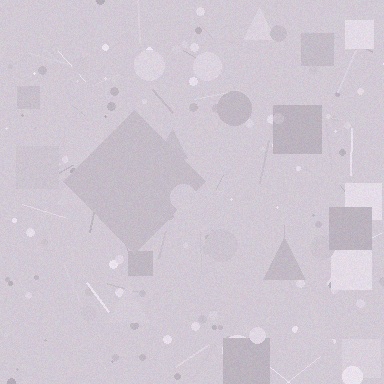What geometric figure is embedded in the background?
A diamond is embedded in the background.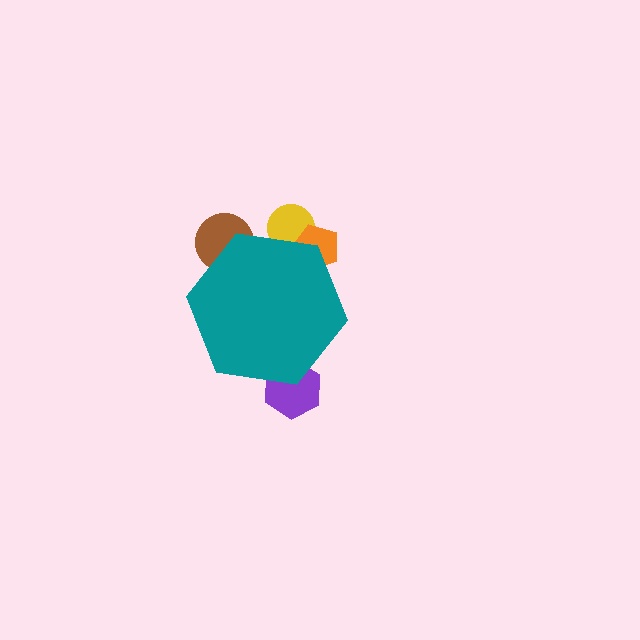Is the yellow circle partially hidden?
Yes, the yellow circle is partially hidden behind the teal hexagon.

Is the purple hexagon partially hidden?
Yes, the purple hexagon is partially hidden behind the teal hexagon.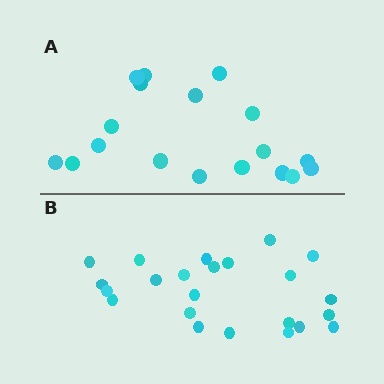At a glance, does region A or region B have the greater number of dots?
Region B (the bottom region) has more dots.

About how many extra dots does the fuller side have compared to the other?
Region B has about 5 more dots than region A.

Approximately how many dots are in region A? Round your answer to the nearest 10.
About 20 dots. (The exact count is 18, which rounds to 20.)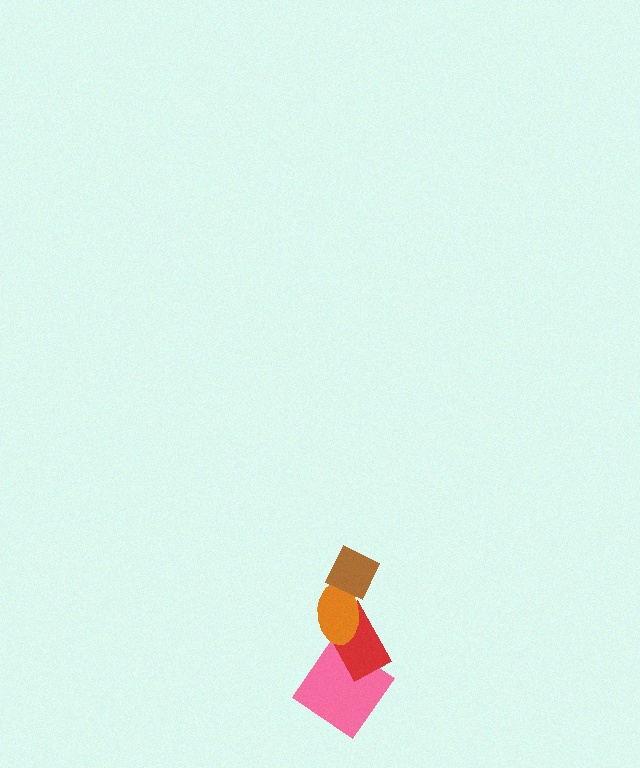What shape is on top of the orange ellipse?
The brown diamond is on top of the orange ellipse.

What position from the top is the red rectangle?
The red rectangle is 3rd from the top.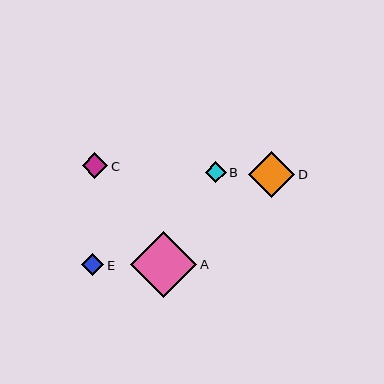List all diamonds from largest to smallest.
From largest to smallest: A, D, C, E, B.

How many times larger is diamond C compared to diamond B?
Diamond C is approximately 1.2 times the size of diamond B.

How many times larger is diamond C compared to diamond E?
Diamond C is approximately 1.2 times the size of diamond E.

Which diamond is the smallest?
Diamond B is the smallest with a size of approximately 21 pixels.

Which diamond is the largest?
Diamond A is the largest with a size of approximately 66 pixels.